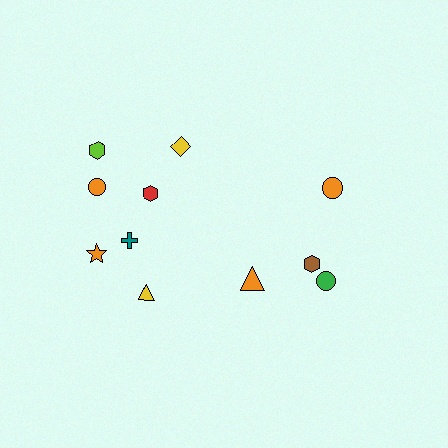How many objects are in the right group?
There are 4 objects.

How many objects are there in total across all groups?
There are 11 objects.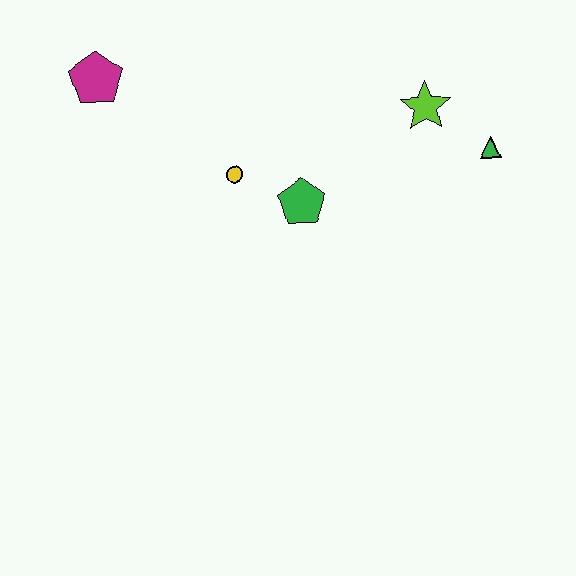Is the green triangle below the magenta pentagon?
Yes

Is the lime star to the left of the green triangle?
Yes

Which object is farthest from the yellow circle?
The green triangle is farthest from the yellow circle.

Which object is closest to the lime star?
The green triangle is closest to the lime star.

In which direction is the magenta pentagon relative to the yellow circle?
The magenta pentagon is to the left of the yellow circle.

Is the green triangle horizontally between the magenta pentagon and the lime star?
No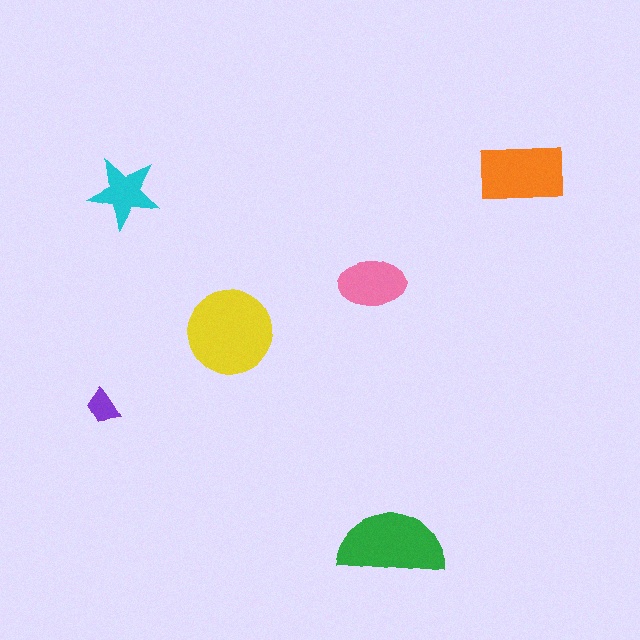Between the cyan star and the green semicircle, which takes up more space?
The green semicircle.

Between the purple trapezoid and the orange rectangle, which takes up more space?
The orange rectangle.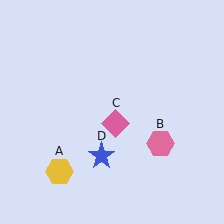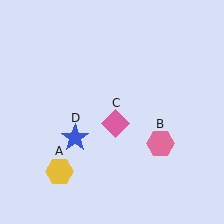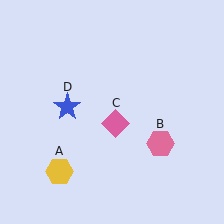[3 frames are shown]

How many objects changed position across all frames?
1 object changed position: blue star (object D).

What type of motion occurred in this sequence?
The blue star (object D) rotated clockwise around the center of the scene.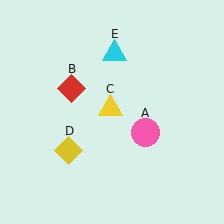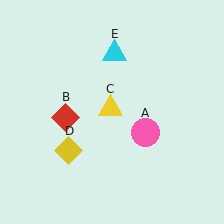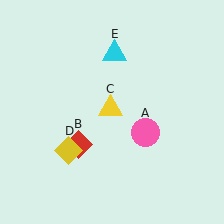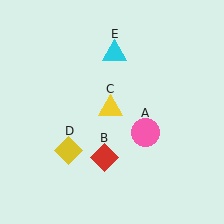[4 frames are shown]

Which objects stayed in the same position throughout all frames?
Pink circle (object A) and yellow triangle (object C) and yellow diamond (object D) and cyan triangle (object E) remained stationary.